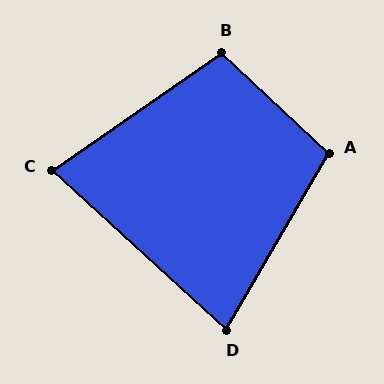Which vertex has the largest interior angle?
A, at approximately 103 degrees.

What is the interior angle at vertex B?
Approximately 102 degrees (obtuse).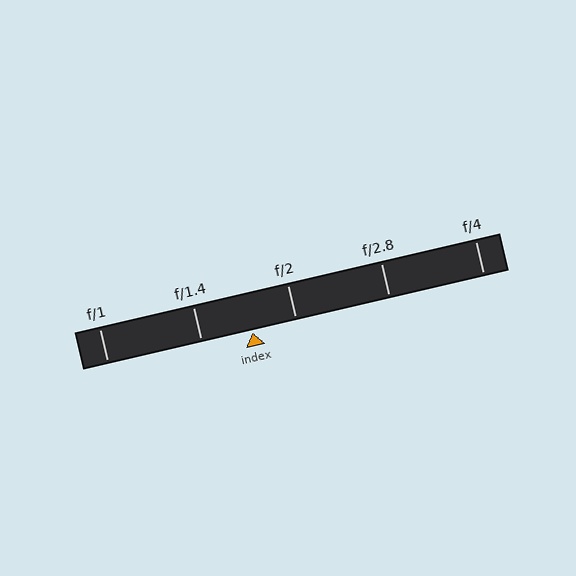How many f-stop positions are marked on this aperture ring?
There are 5 f-stop positions marked.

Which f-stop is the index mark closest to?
The index mark is closest to f/2.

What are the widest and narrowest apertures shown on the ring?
The widest aperture shown is f/1 and the narrowest is f/4.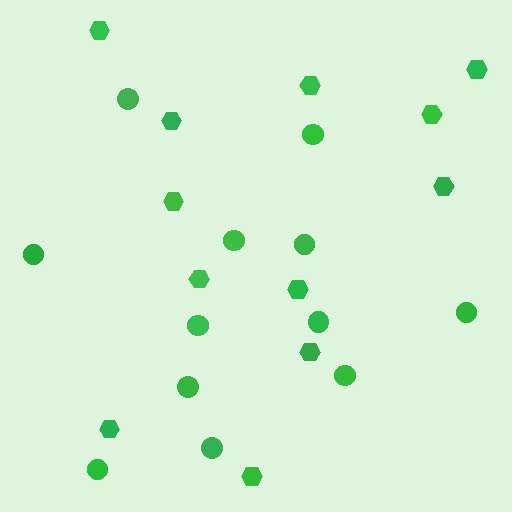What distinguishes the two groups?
There are 2 groups: one group of circles (12) and one group of hexagons (12).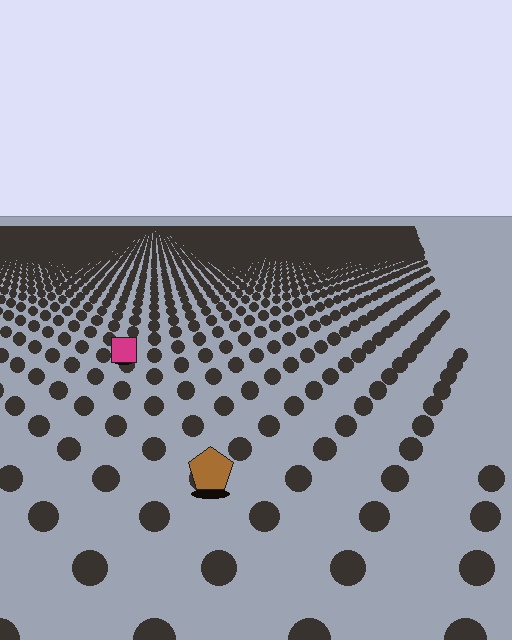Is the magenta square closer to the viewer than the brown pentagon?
No. The brown pentagon is closer — you can tell from the texture gradient: the ground texture is coarser near it.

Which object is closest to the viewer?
The brown pentagon is closest. The texture marks near it are larger and more spread out.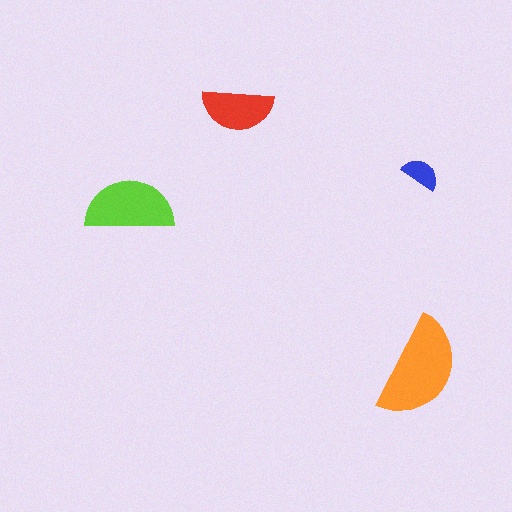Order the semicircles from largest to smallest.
the orange one, the lime one, the red one, the blue one.